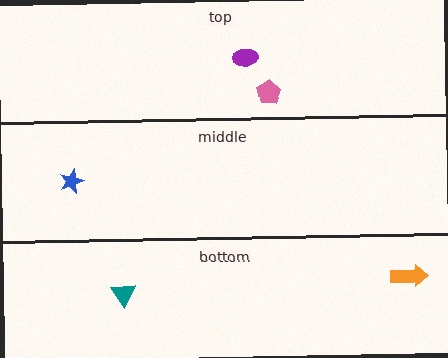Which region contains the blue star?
The middle region.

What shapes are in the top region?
The pink pentagon, the purple ellipse.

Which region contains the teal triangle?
The bottom region.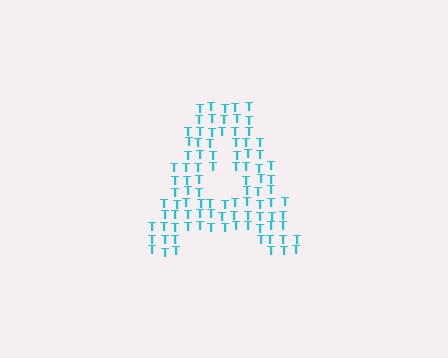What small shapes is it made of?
It is made of small letter T's.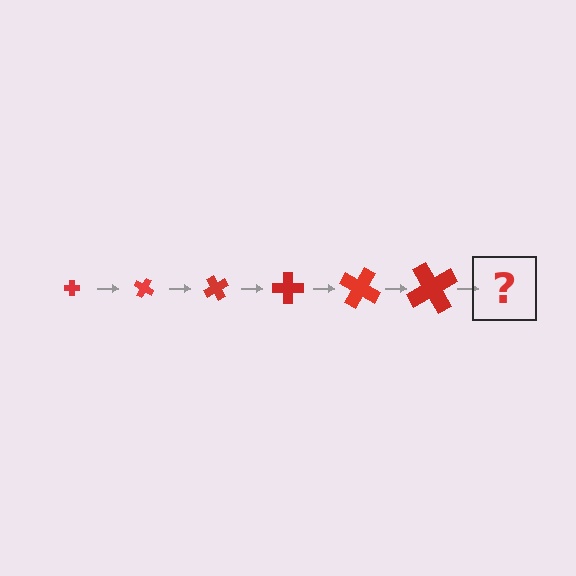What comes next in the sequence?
The next element should be a cross, larger than the previous one and rotated 180 degrees from the start.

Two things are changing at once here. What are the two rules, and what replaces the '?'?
The two rules are that the cross grows larger each step and it rotates 30 degrees each step. The '?' should be a cross, larger than the previous one and rotated 180 degrees from the start.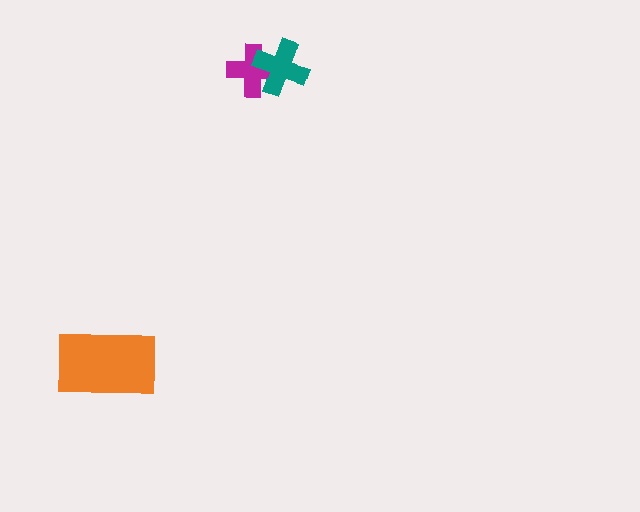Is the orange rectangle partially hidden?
No, no other shape covers it.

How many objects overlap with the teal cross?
1 object overlaps with the teal cross.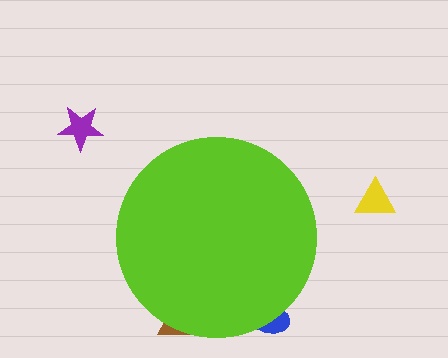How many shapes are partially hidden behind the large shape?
2 shapes are partially hidden.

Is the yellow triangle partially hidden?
No, the yellow triangle is fully visible.